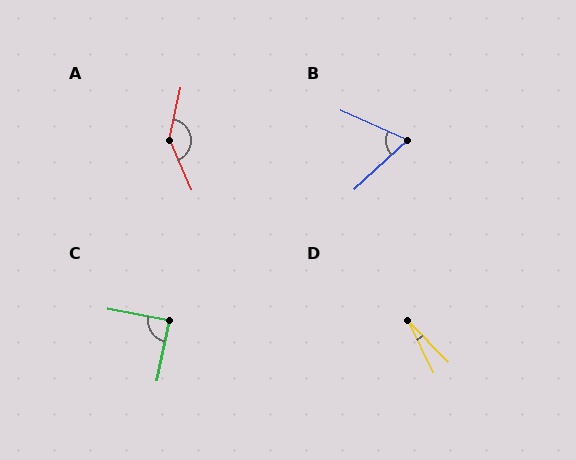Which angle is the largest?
A, at approximately 145 degrees.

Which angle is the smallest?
D, at approximately 18 degrees.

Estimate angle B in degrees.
Approximately 66 degrees.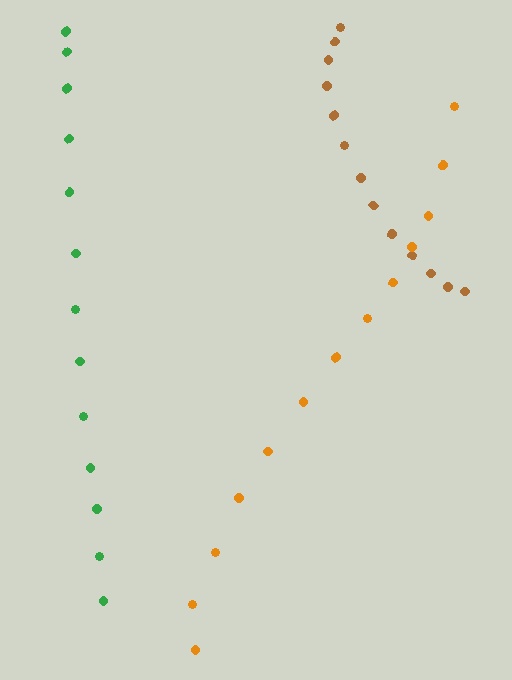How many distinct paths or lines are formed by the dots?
There are 3 distinct paths.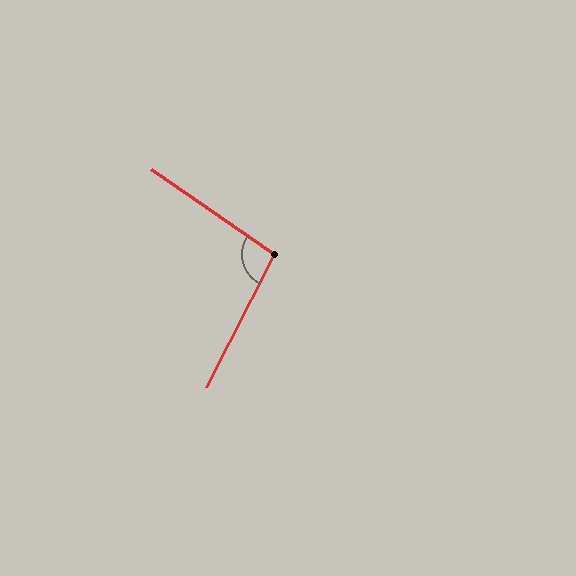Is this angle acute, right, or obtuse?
It is obtuse.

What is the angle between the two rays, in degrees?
Approximately 97 degrees.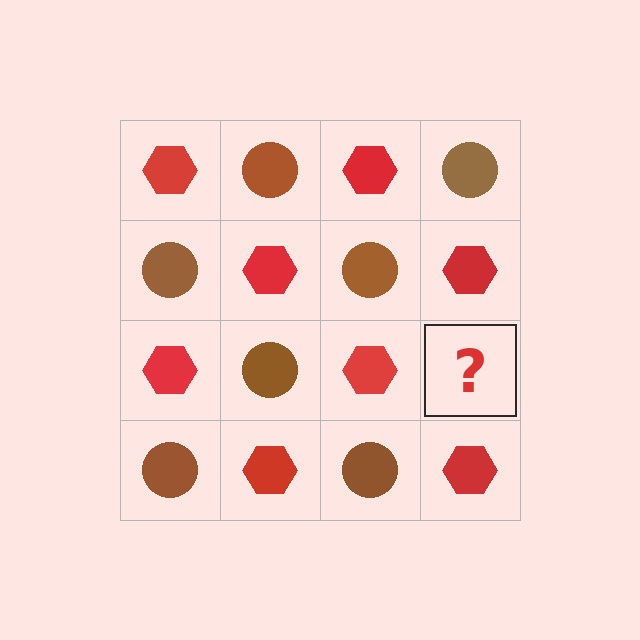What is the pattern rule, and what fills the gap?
The rule is that it alternates red hexagon and brown circle in a checkerboard pattern. The gap should be filled with a brown circle.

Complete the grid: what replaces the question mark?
The question mark should be replaced with a brown circle.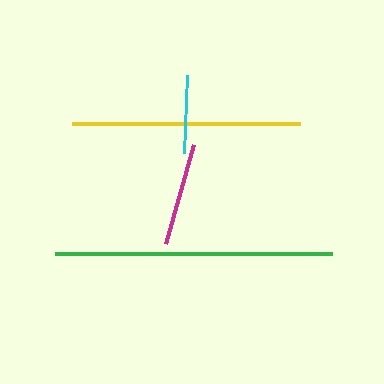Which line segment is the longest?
The green line is the longest at approximately 277 pixels.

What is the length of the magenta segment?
The magenta segment is approximately 102 pixels long.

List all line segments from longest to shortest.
From longest to shortest: green, yellow, magenta, cyan.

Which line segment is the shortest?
The cyan line is the shortest at approximately 78 pixels.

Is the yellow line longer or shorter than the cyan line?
The yellow line is longer than the cyan line.